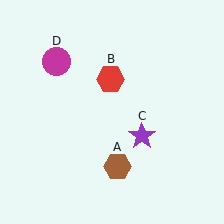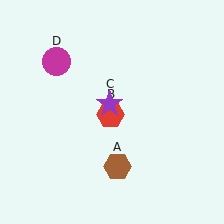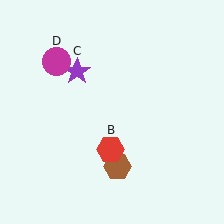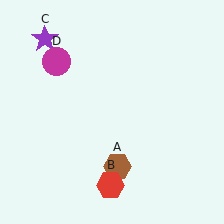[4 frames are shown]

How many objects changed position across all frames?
2 objects changed position: red hexagon (object B), purple star (object C).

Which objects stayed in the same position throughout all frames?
Brown hexagon (object A) and magenta circle (object D) remained stationary.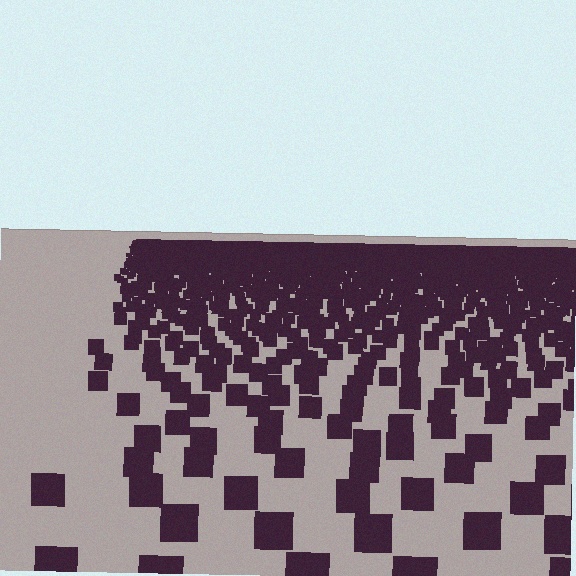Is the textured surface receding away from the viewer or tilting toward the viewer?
The surface is receding away from the viewer. Texture elements get smaller and denser toward the top.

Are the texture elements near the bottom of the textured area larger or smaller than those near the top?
Larger. Near the bottom, elements are closer to the viewer and appear at a bigger on-screen size.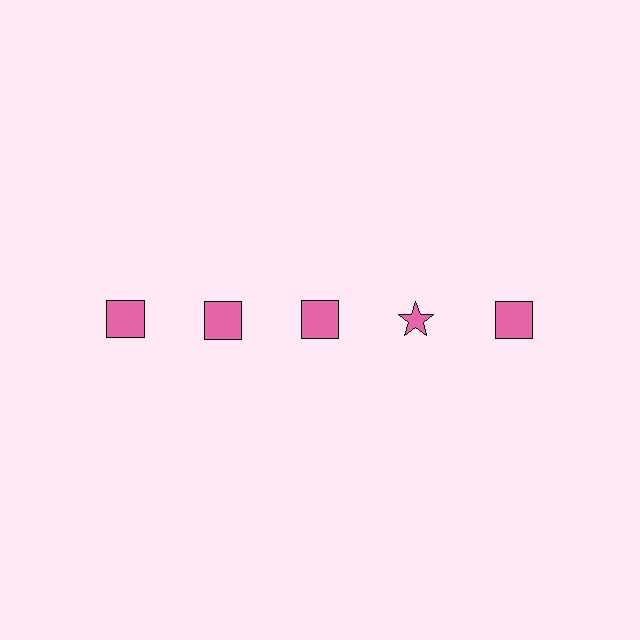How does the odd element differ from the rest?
It has a different shape: star instead of square.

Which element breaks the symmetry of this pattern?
The pink star in the top row, second from right column breaks the symmetry. All other shapes are pink squares.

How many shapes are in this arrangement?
There are 5 shapes arranged in a grid pattern.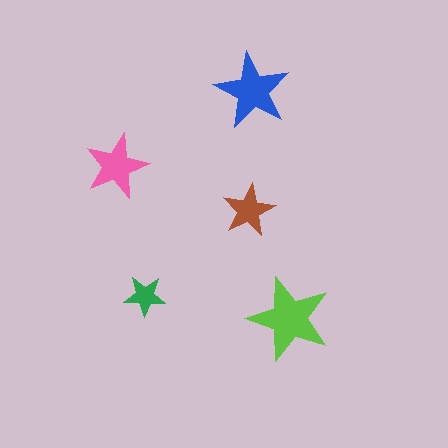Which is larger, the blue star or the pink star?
The blue one.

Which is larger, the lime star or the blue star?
The lime one.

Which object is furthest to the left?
The pink star is leftmost.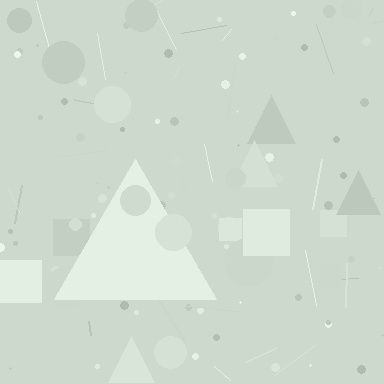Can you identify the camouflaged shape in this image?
The camouflaged shape is a triangle.